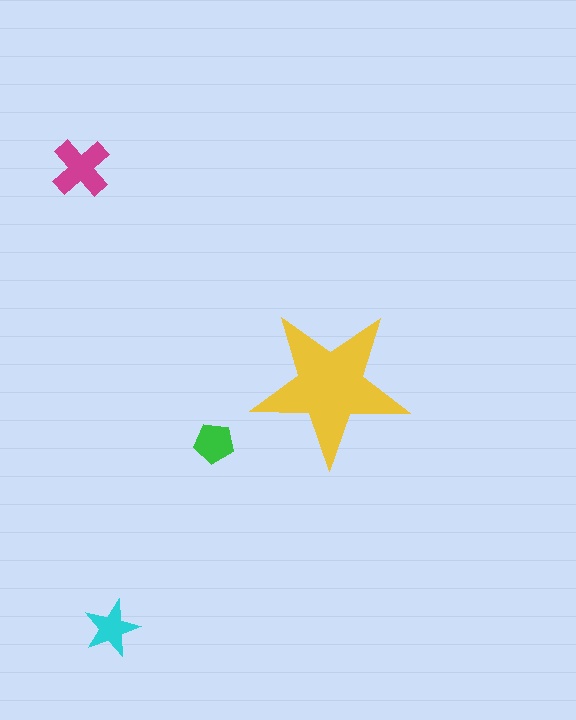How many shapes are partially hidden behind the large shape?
0 shapes are partially hidden.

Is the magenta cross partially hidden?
No, the magenta cross is fully visible.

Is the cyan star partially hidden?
No, the cyan star is fully visible.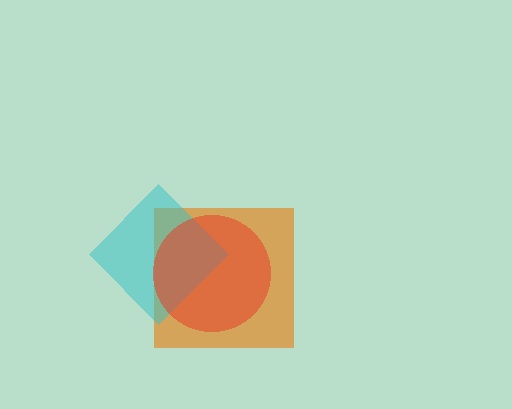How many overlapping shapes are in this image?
There are 3 overlapping shapes in the image.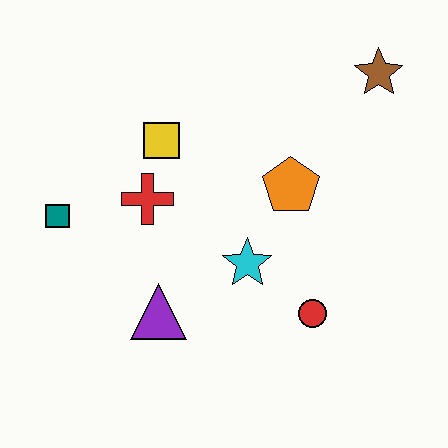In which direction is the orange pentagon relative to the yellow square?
The orange pentagon is to the right of the yellow square.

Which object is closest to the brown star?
The orange pentagon is closest to the brown star.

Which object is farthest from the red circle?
The teal square is farthest from the red circle.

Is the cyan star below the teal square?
Yes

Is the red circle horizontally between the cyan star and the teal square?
No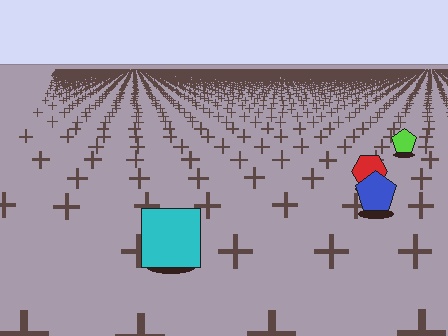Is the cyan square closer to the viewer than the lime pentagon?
Yes. The cyan square is closer — you can tell from the texture gradient: the ground texture is coarser near it.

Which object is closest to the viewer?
The cyan square is closest. The texture marks near it are larger and more spread out.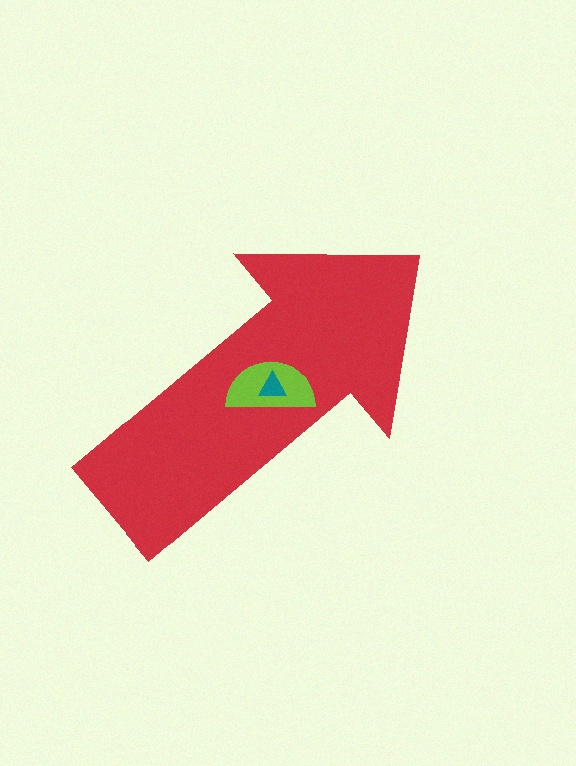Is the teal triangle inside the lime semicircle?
Yes.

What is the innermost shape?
The teal triangle.